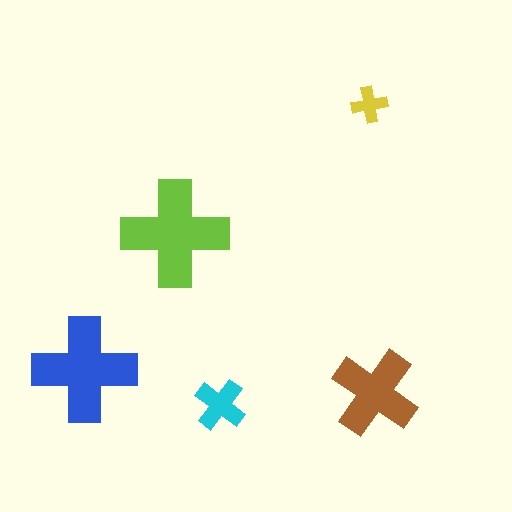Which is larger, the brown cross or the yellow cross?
The brown one.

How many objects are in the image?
There are 5 objects in the image.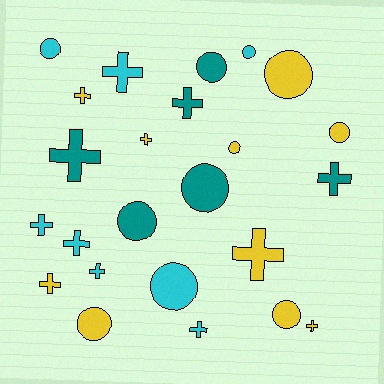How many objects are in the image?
There are 24 objects.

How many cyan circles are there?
There are 3 cyan circles.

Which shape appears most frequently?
Cross, with 13 objects.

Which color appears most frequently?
Yellow, with 10 objects.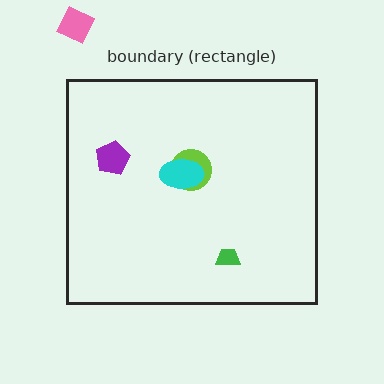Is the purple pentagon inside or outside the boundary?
Inside.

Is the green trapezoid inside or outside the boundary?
Inside.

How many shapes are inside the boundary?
4 inside, 1 outside.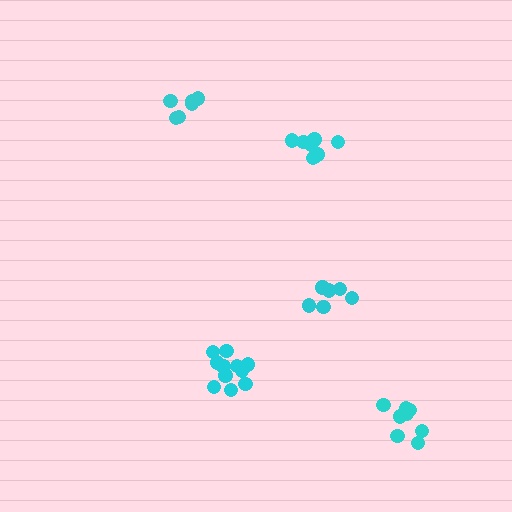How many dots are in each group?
Group 1: 6 dots, Group 2: 8 dots, Group 3: 11 dots, Group 4: 6 dots, Group 5: 9 dots (40 total).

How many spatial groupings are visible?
There are 5 spatial groupings.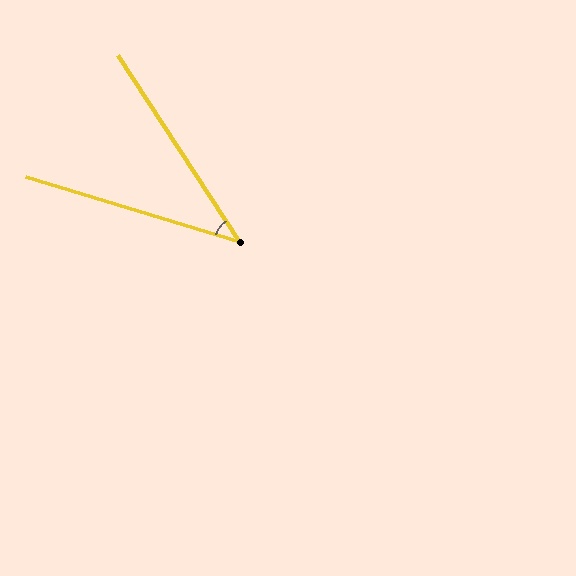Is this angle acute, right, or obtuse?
It is acute.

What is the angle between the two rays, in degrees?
Approximately 40 degrees.